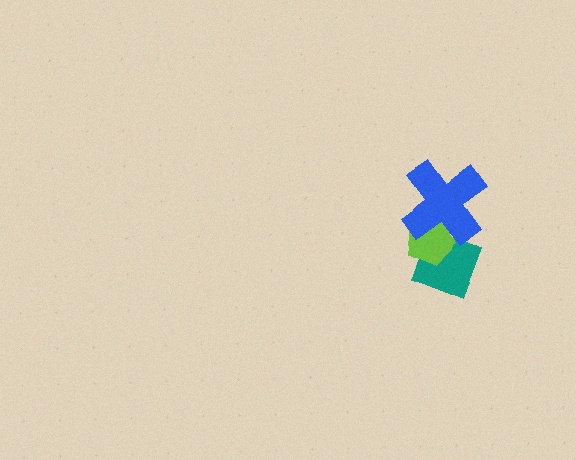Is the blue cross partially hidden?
No, no other shape covers it.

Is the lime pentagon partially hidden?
Yes, it is partially covered by another shape.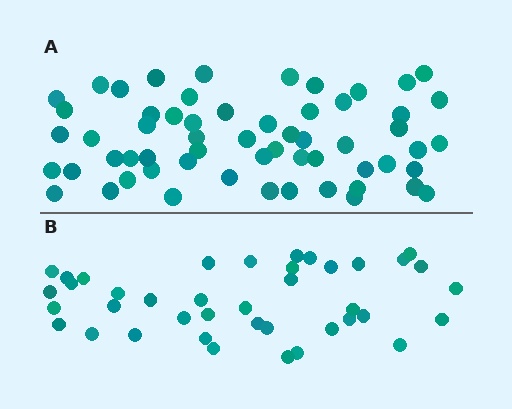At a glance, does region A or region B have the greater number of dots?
Region A (the top region) has more dots.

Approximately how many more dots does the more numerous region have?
Region A has approximately 20 more dots than region B.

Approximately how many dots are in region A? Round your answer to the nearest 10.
About 60 dots. (The exact count is 59, which rounds to 60.)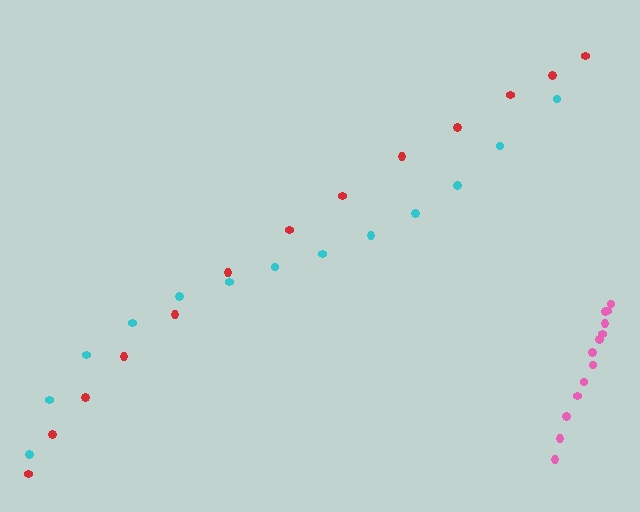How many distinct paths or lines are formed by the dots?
There are 3 distinct paths.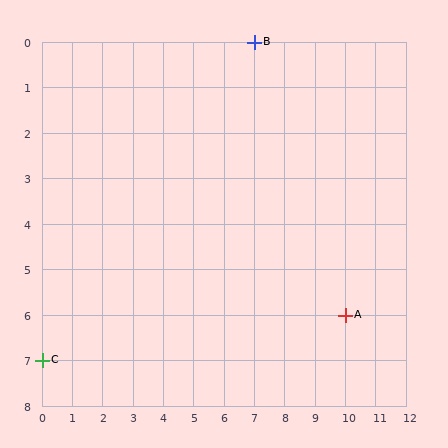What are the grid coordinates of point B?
Point B is at grid coordinates (7, 0).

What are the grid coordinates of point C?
Point C is at grid coordinates (0, 7).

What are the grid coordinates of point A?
Point A is at grid coordinates (10, 6).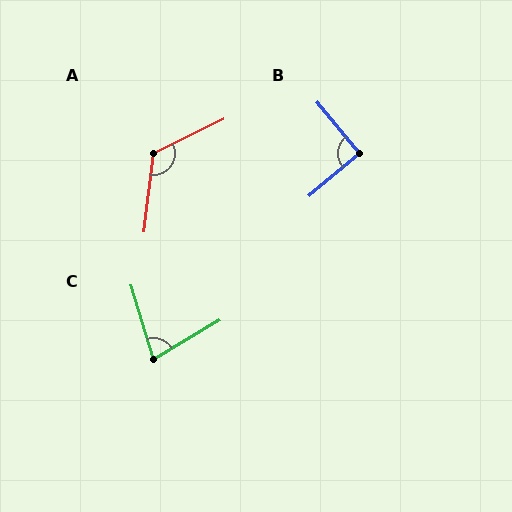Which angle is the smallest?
C, at approximately 76 degrees.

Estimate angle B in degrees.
Approximately 91 degrees.